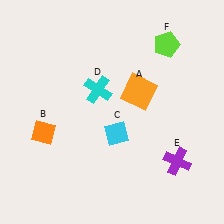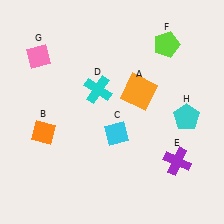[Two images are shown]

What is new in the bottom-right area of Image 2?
A cyan pentagon (H) was added in the bottom-right area of Image 2.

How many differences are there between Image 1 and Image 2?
There are 2 differences between the two images.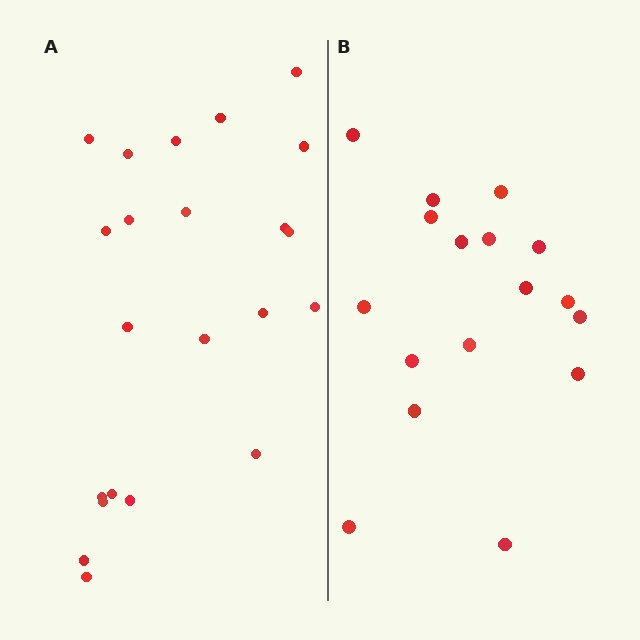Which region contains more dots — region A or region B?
Region A (the left region) has more dots.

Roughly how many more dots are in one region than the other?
Region A has about 5 more dots than region B.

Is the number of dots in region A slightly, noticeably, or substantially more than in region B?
Region A has noticeably more, but not dramatically so. The ratio is roughly 1.3 to 1.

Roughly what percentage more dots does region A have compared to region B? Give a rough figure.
About 30% more.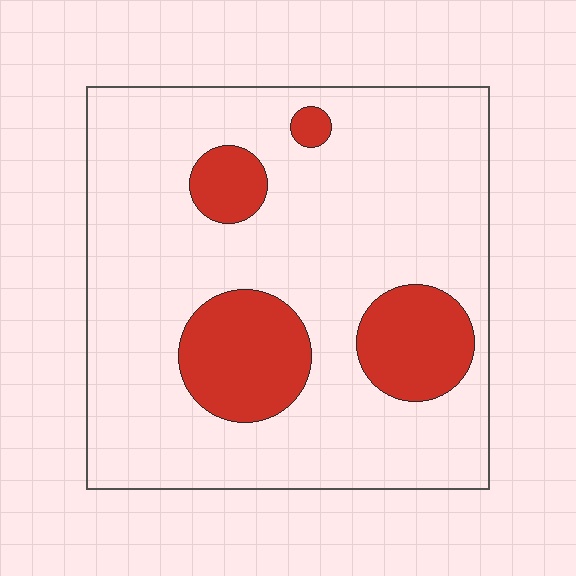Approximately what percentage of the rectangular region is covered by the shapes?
Approximately 20%.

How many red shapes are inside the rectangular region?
4.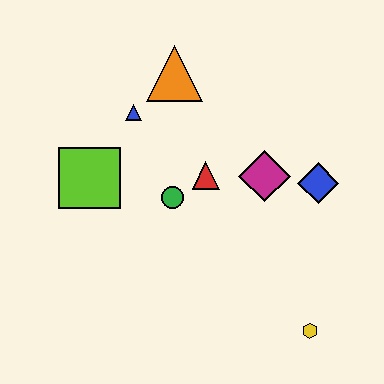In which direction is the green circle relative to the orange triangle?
The green circle is below the orange triangle.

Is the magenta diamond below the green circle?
No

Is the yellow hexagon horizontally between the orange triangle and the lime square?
No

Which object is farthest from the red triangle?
The yellow hexagon is farthest from the red triangle.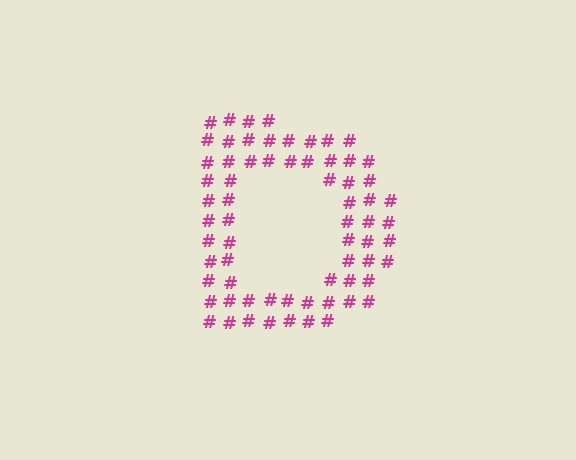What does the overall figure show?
The overall figure shows the letter D.